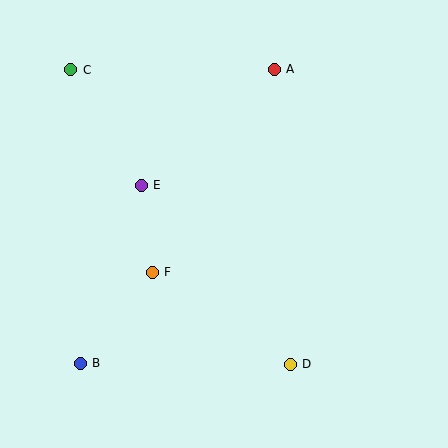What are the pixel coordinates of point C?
Point C is at (71, 70).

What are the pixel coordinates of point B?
Point B is at (80, 363).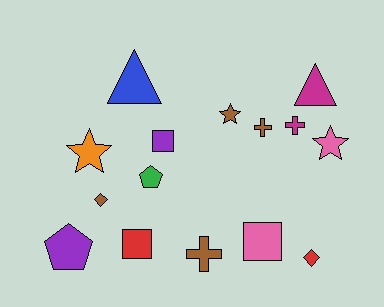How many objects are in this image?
There are 15 objects.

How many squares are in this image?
There are 3 squares.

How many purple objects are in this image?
There are 2 purple objects.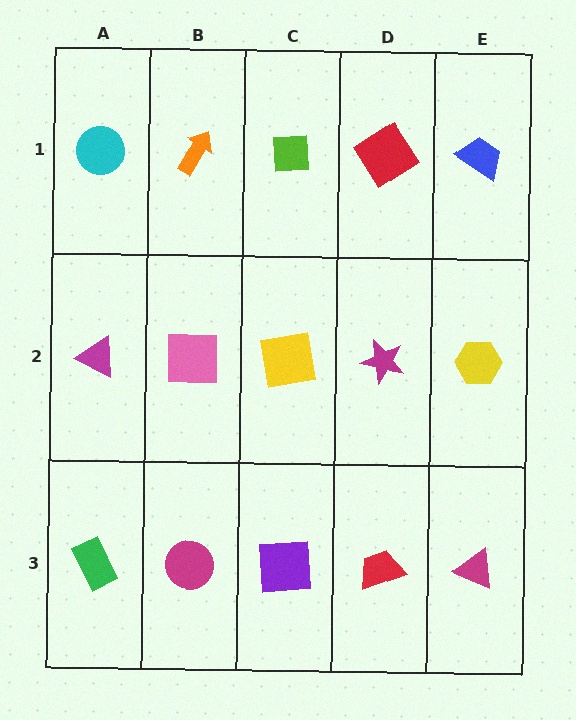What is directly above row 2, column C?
A lime square.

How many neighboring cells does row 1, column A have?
2.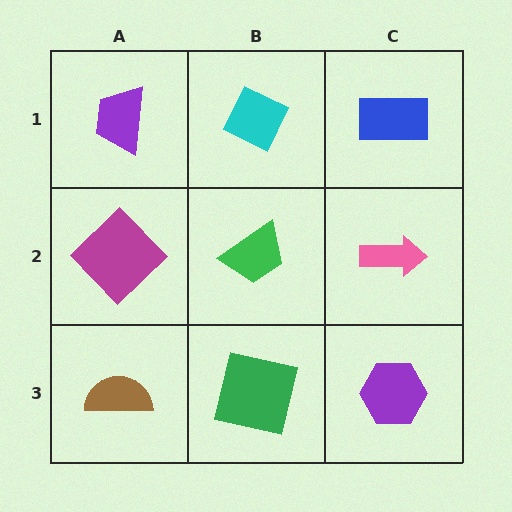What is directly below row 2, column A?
A brown semicircle.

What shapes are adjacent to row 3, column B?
A green trapezoid (row 2, column B), a brown semicircle (row 3, column A), a purple hexagon (row 3, column C).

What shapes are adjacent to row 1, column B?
A green trapezoid (row 2, column B), a purple trapezoid (row 1, column A), a blue rectangle (row 1, column C).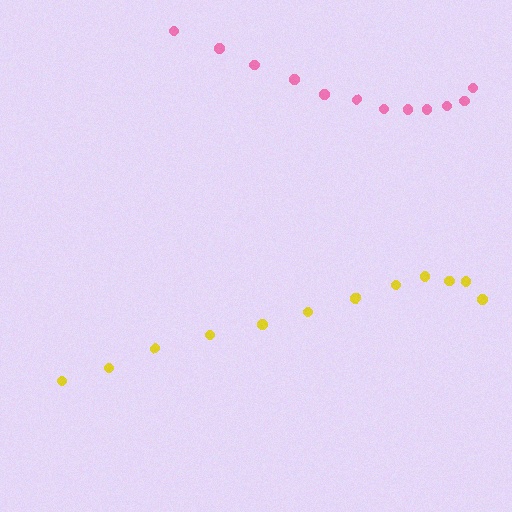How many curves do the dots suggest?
There are 2 distinct paths.